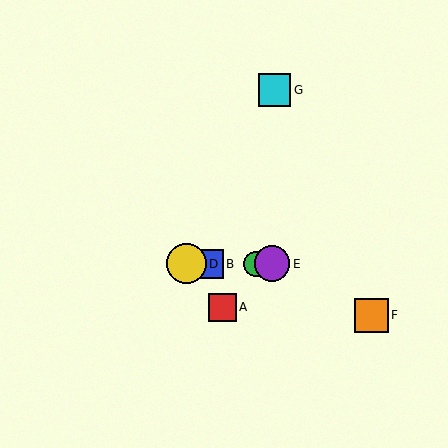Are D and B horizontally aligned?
Yes, both are at y≈264.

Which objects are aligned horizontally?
Objects B, C, D, E are aligned horizontally.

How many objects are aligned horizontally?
4 objects (B, C, D, E) are aligned horizontally.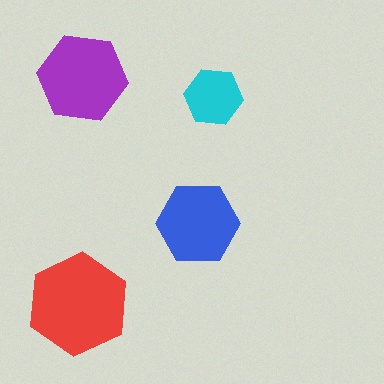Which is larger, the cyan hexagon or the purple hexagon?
The purple one.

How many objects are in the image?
There are 4 objects in the image.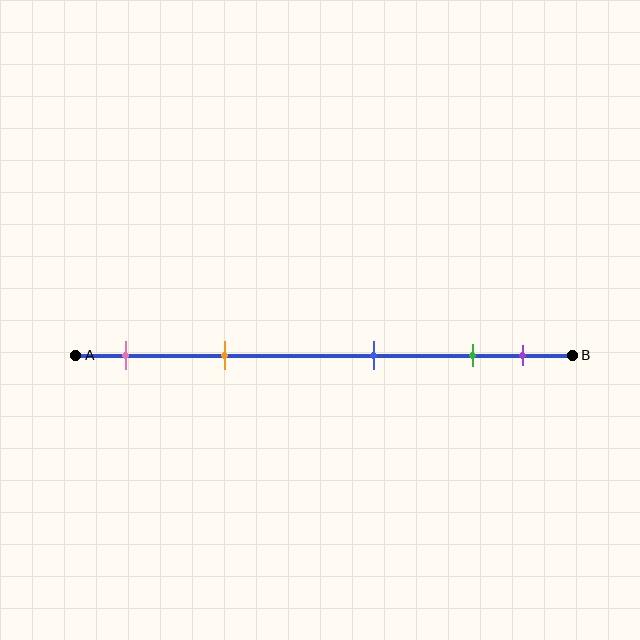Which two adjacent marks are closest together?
The green and purple marks are the closest adjacent pair.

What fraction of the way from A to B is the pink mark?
The pink mark is approximately 10% (0.1) of the way from A to B.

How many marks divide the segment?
There are 5 marks dividing the segment.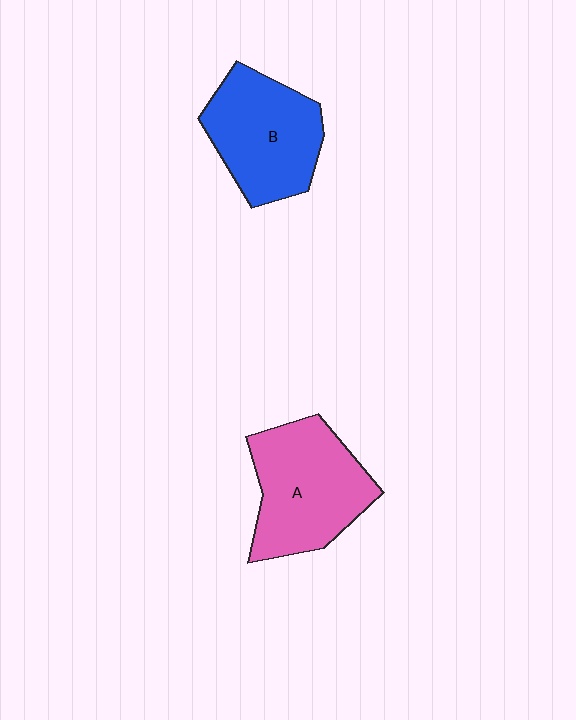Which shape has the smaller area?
Shape B (blue).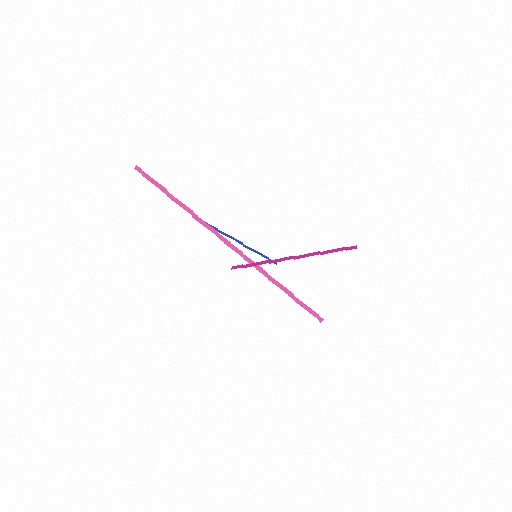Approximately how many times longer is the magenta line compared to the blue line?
The magenta line is approximately 1.3 times the length of the blue line.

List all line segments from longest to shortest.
From longest to shortest: pink, magenta, blue.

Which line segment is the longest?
The pink line is the longest at approximately 241 pixels.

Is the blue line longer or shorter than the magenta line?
The magenta line is longer than the blue line.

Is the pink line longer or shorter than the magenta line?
The pink line is longer than the magenta line.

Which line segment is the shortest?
The blue line is the shortest at approximately 95 pixels.